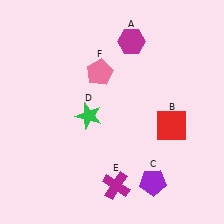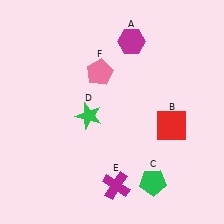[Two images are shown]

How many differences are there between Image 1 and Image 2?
There is 1 difference between the two images.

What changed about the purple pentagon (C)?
In Image 1, C is purple. In Image 2, it changed to green.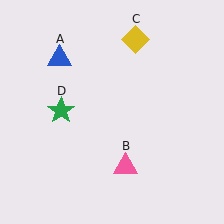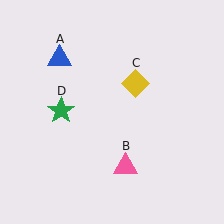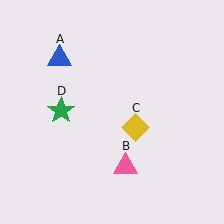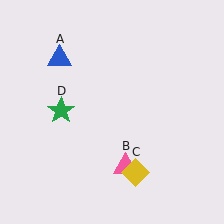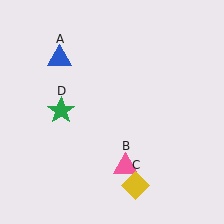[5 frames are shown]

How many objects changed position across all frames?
1 object changed position: yellow diamond (object C).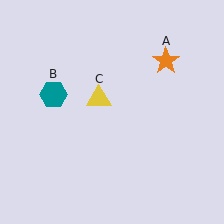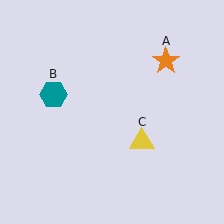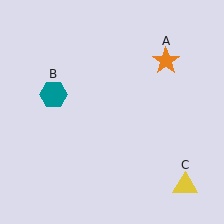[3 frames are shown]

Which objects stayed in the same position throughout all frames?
Orange star (object A) and teal hexagon (object B) remained stationary.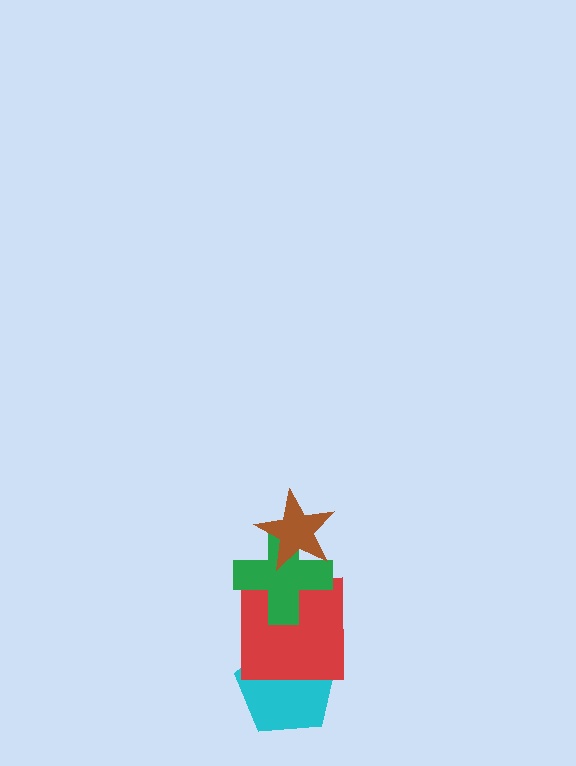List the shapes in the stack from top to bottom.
From top to bottom: the brown star, the green cross, the red square, the cyan pentagon.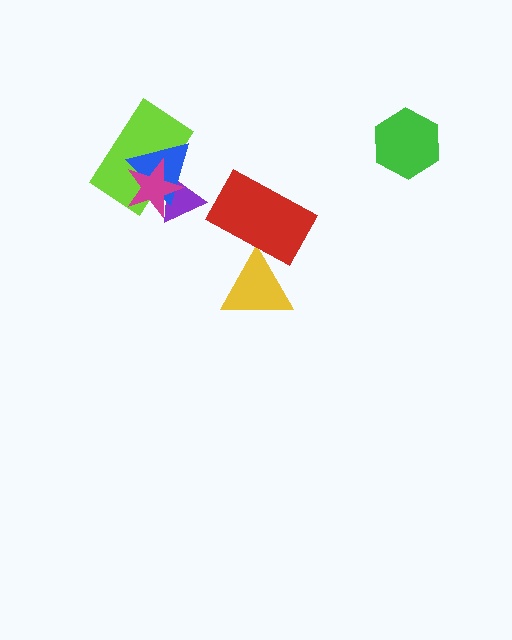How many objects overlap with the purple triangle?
3 objects overlap with the purple triangle.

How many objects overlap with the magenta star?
3 objects overlap with the magenta star.